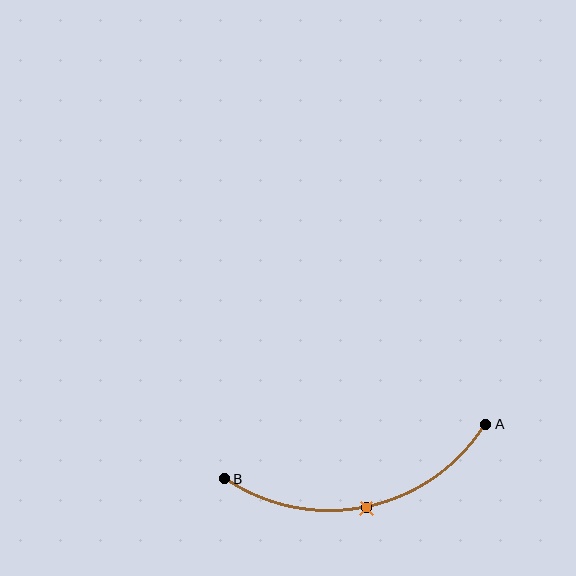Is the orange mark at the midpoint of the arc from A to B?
Yes. The orange mark lies on the arc at equal arc-length from both A and B — it is the arc midpoint.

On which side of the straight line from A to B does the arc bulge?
The arc bulges below the straight line connecting A and B.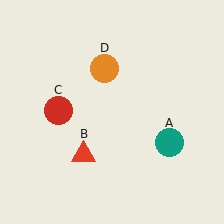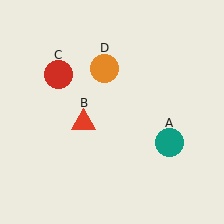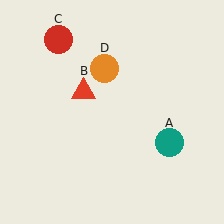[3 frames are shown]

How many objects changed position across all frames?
2 objects changed position: red triangle (object B), red circle (object C).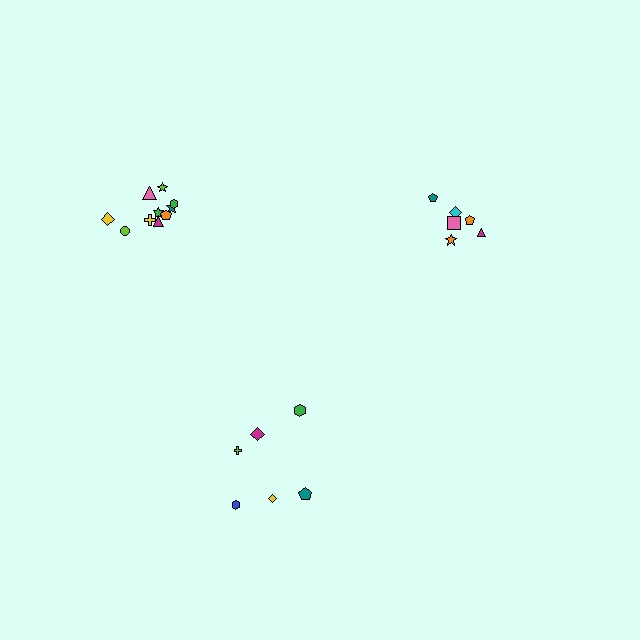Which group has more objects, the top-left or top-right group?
The top-left group.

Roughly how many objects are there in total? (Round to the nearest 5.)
Roughly 20 objects in total.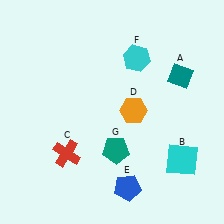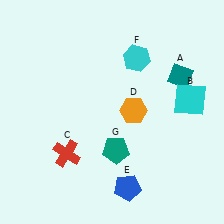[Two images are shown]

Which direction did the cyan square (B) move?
The cyan square (B) moved up.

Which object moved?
The cyan square (B) moved up.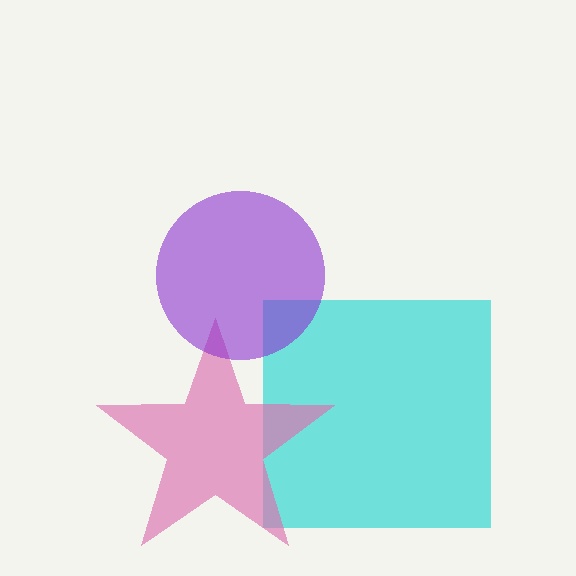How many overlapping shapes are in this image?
There are 3 overlapping shapes in the image.